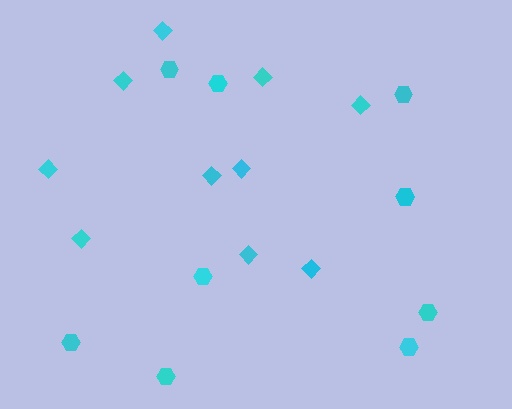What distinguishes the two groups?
There are 2 groups: one group of hexagons (9) and one group of diamonds (10).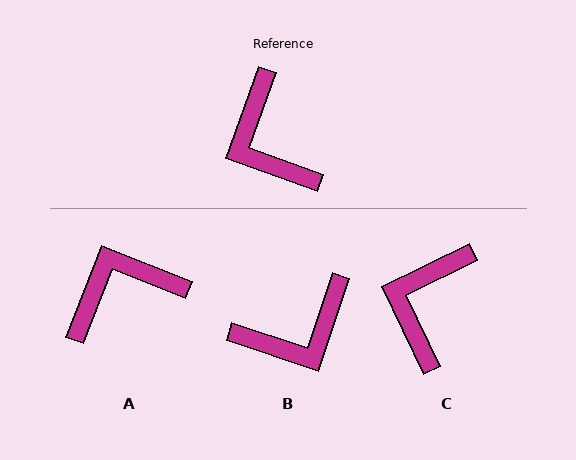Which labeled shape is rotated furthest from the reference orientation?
B, about 92 degrees away.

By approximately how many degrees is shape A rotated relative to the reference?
Approximately 91 degrees clockwise.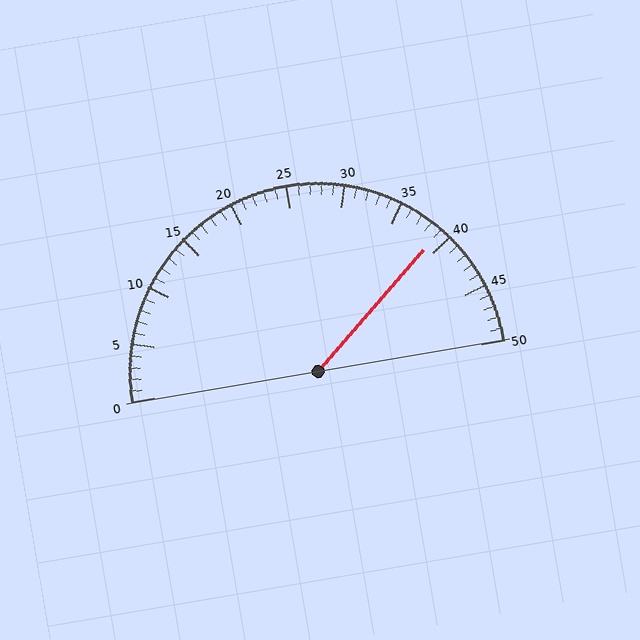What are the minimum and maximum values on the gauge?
The gauge ranges from 0 to 50.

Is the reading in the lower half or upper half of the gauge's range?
The reading is in the upper half of the range (0 to 50).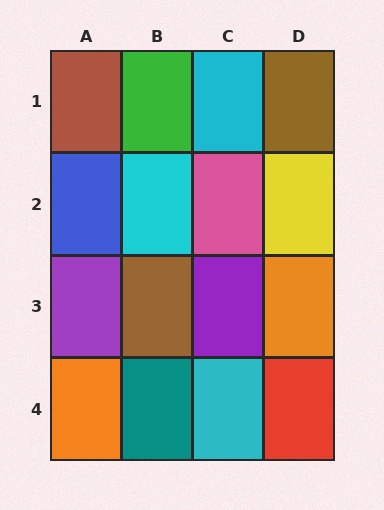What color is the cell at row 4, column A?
Orange.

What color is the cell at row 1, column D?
Brown.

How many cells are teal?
1 cell is teal.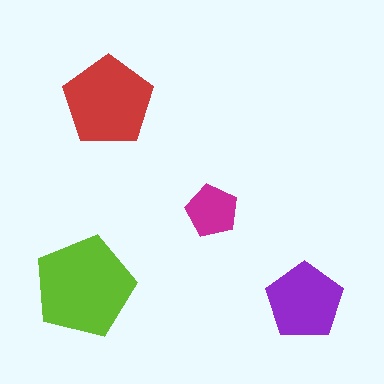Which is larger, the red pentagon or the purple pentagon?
The red one.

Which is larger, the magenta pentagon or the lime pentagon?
The lime one.